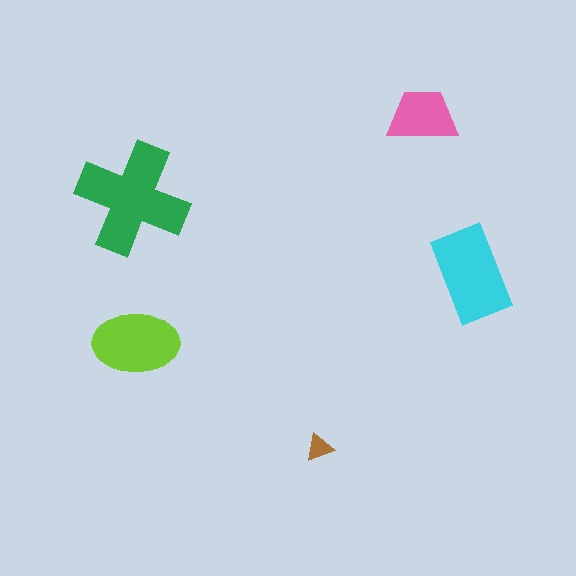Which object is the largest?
The green cross.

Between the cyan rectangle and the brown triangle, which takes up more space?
The cyan rectangle.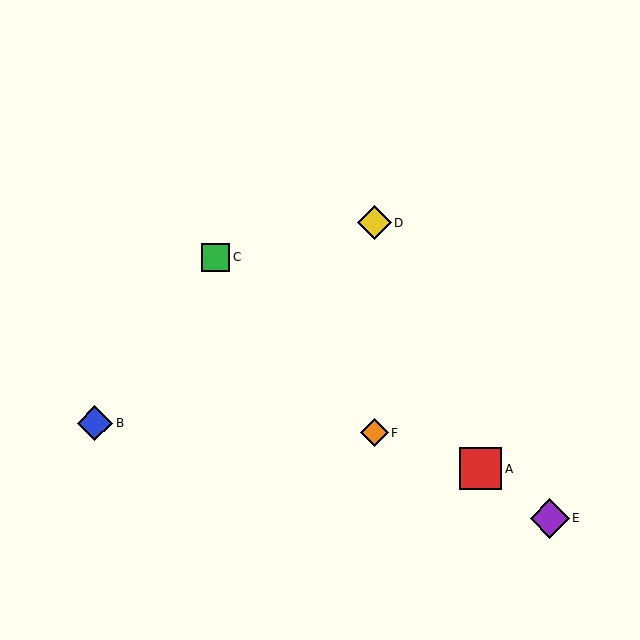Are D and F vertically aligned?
Yes, both are at x≈375.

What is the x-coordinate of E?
Object E is at x≈550.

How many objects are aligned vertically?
2 objects (D, F) are aligned vertically.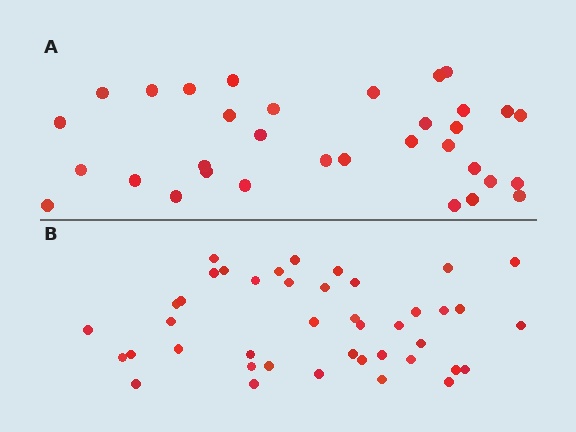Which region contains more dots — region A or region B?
Region B (the bottom region) has more dots.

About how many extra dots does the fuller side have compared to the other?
Region B has roughly 8 or so more dots than region A.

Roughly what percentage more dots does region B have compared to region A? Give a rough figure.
About 25% more.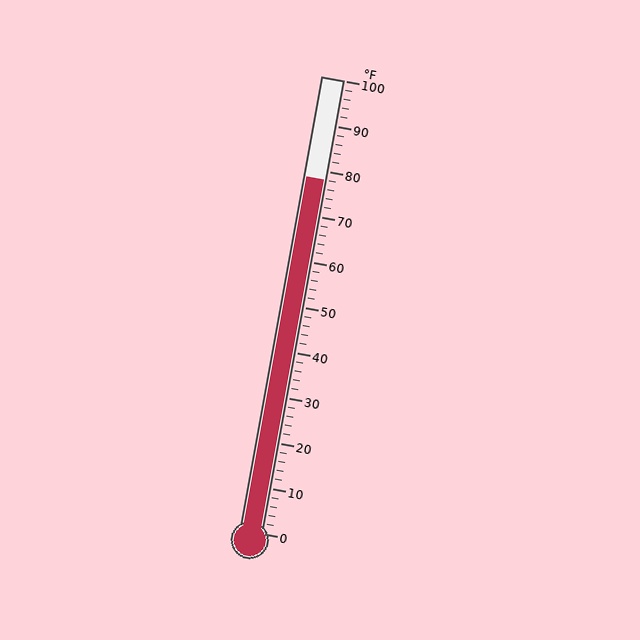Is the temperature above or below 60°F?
The temperature is above 60°F.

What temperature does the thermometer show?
The thermometer shows approximately 78°F.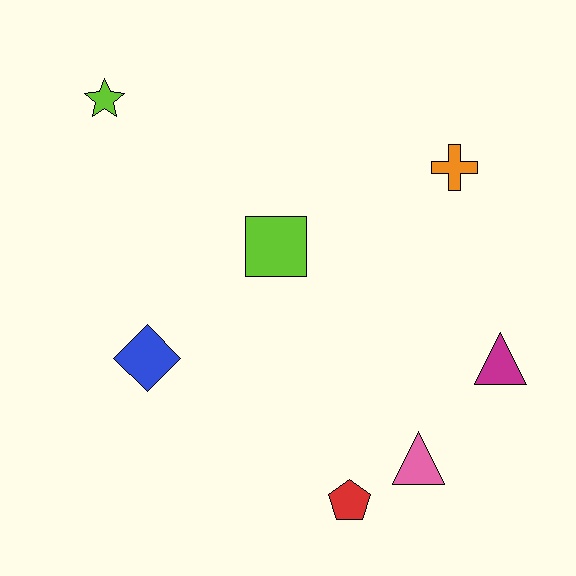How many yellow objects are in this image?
There are no yellow objects.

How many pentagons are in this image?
There is 1 pentagon.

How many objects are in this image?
There are 7 objects.